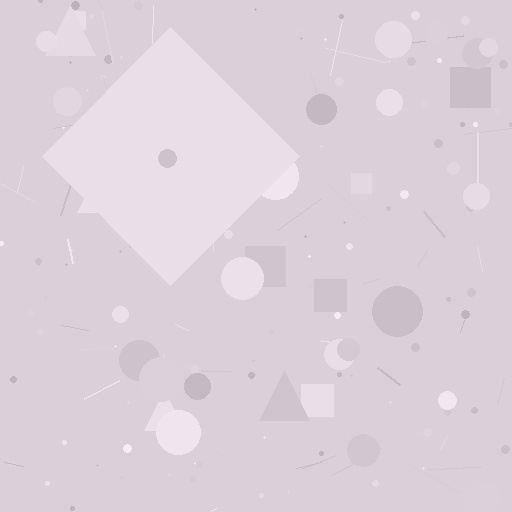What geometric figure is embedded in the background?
A diamond is embedded in the background.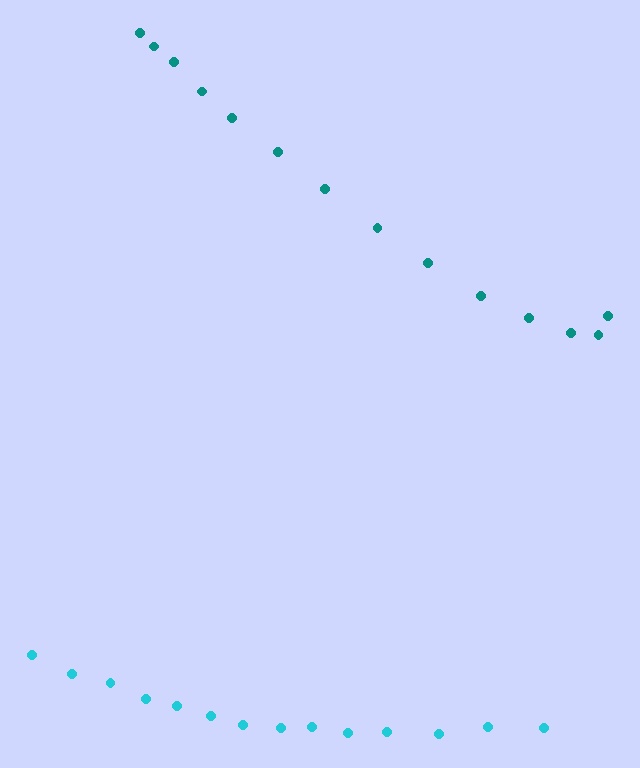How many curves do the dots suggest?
There are 2 distinct paths.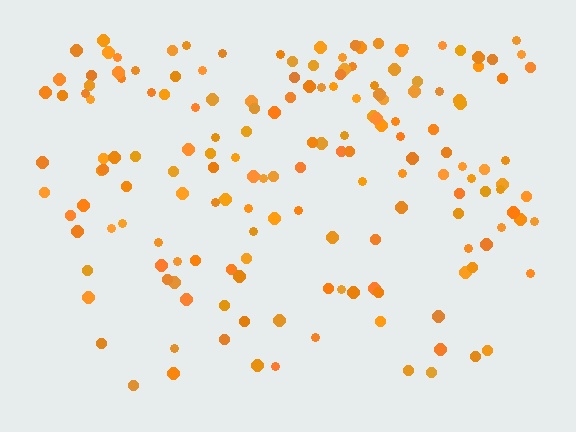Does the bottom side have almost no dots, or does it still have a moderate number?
Still a moderate number, just noticeably fewer than the top.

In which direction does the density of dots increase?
From bottom to top, with the top side densest.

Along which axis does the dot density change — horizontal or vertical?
Vertical.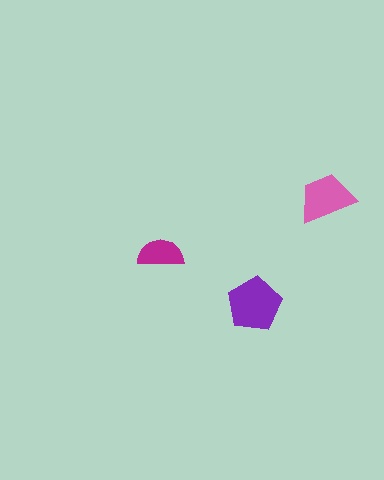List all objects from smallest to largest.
The magenta semicircle, the pink trapezoid, the purple pentagon.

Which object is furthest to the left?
The magenta semicircle is leftmost.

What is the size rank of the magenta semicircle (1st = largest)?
3rd.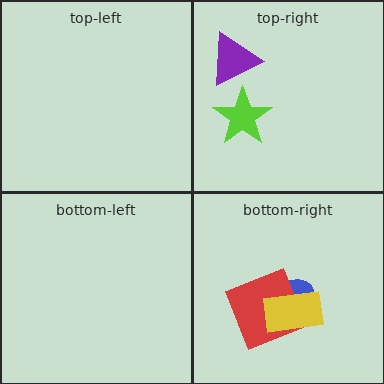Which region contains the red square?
The bottom-right region.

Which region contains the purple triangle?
The top-right region.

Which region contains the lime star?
The top-right region.